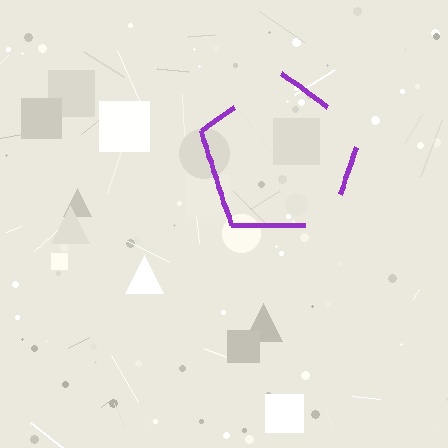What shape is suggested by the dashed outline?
The dashed outline suggests a pentagon.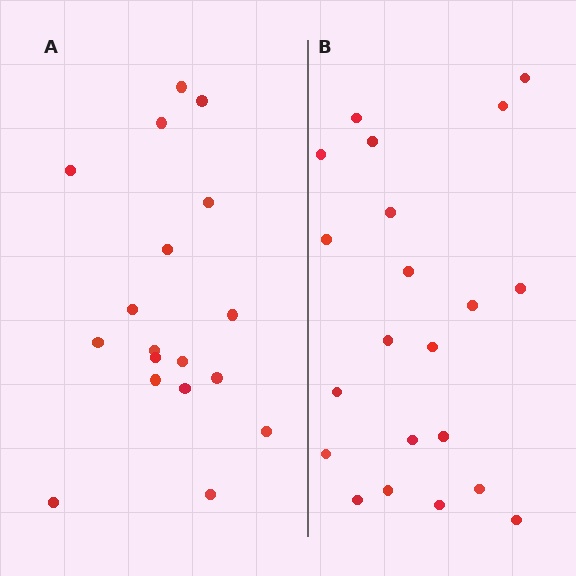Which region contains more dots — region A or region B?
Region B (the right region) has more dots.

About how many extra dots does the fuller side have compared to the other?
Region B has just a few more — roughly 2 or 3 more dots than region A.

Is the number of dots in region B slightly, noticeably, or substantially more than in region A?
Region B has only slightly more — the two regions are fairly close. The ratio is roughly 1.2 to 1.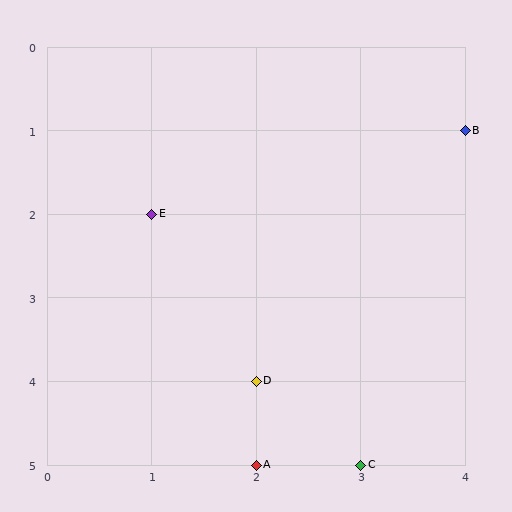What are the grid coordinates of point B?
Point B is at grid coordinates (4, 1).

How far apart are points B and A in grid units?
Points B and A are 2 columns and 4 rows apart (about 4.5 grid units diagonally).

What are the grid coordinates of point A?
Point A is at grid coordinates (2, 5).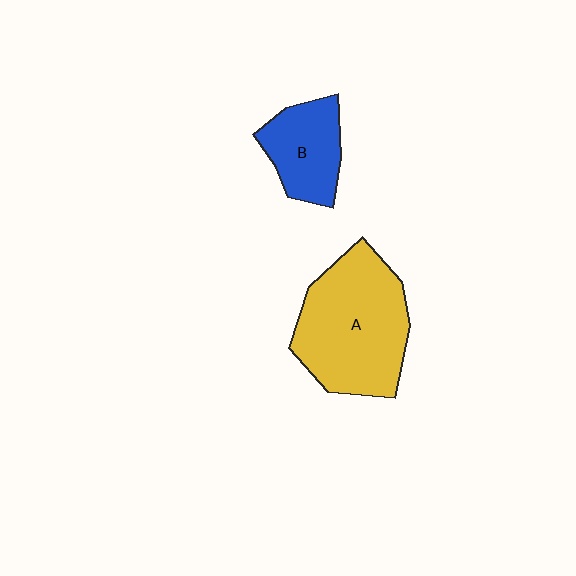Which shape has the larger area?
Shape A (yellow).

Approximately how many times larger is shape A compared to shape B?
Approximately 2.0 times.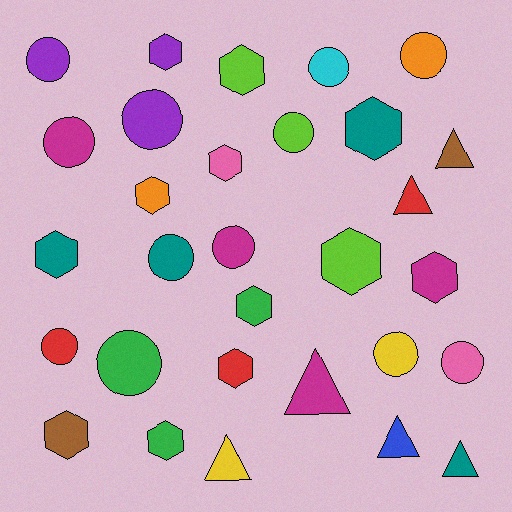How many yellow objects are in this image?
There are 2 yellow objects.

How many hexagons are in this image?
There are 12 hexagons.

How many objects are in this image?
There are 30 objects.